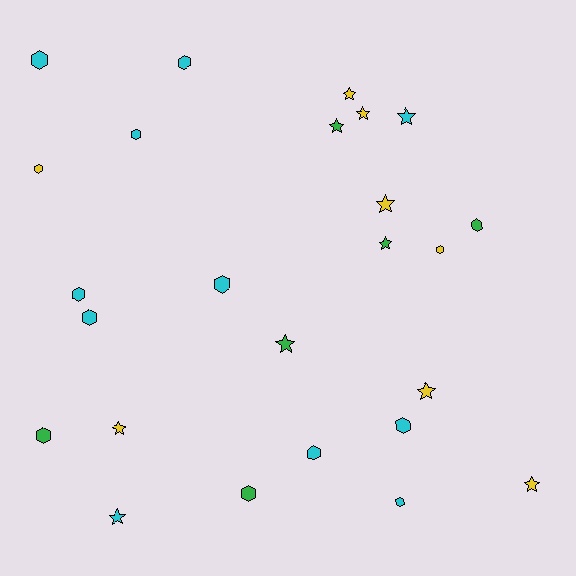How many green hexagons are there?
There are 3 green hexagons.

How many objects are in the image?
There are 25 objects.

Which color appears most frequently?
Cyan, with 11 objects.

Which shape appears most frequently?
Hexagon, with 14 objects.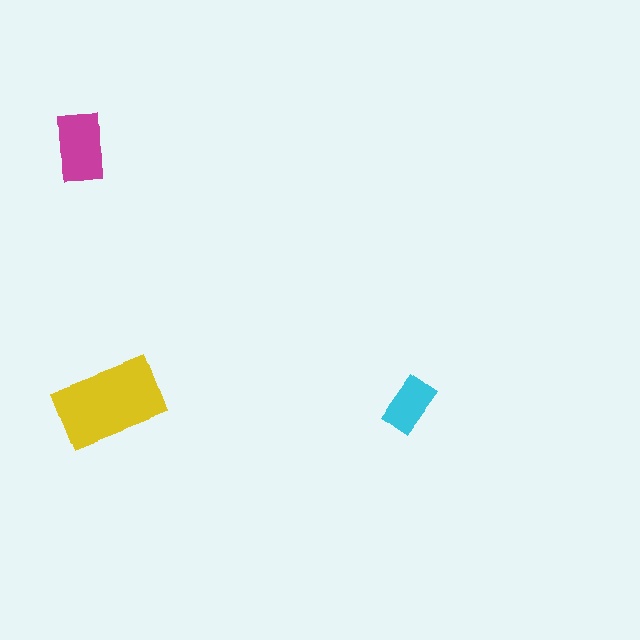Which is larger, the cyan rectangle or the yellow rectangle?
The yellow one.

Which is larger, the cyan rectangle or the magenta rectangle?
The magenta one.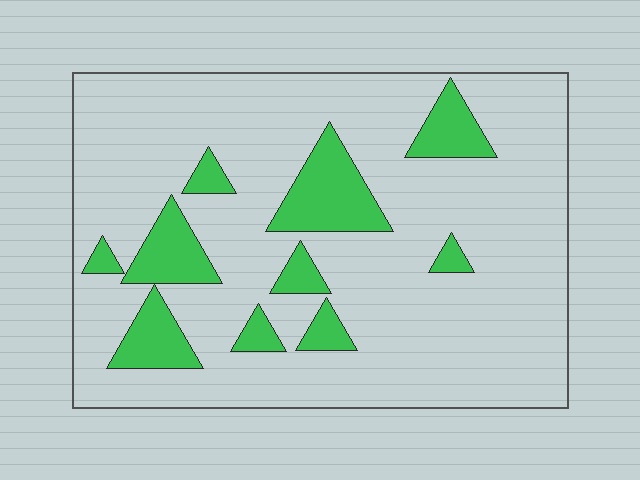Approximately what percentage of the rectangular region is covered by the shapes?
Approximately 15%.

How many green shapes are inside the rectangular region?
10.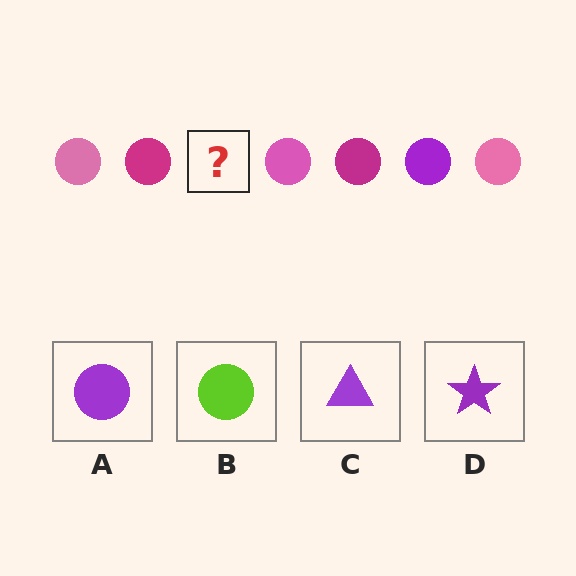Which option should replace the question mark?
Option A.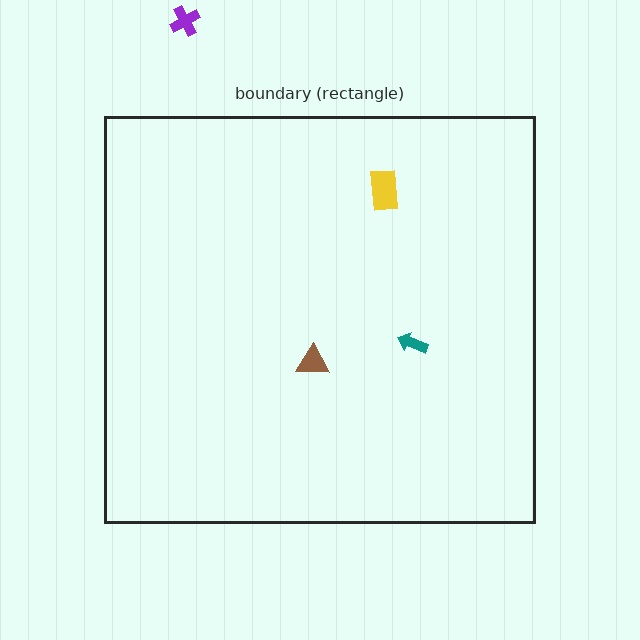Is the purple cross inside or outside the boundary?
Outside.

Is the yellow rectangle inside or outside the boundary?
Inside.